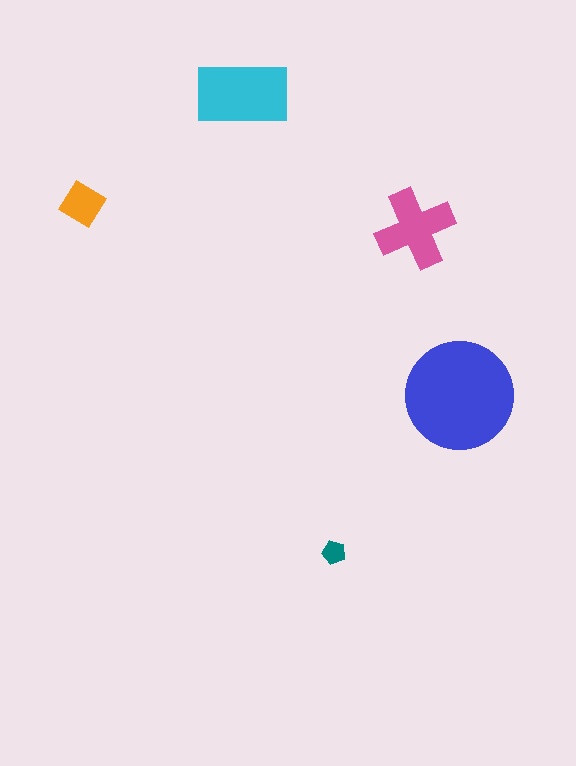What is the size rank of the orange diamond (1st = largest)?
4th.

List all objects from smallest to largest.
The teal pentagon, the orange diamond, the pink cross, the cyan rectangle, the blue circle.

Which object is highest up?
The cyan rectangle is topmost.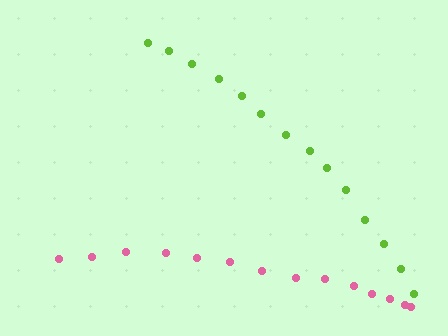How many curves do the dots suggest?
There are 2 distinct paths.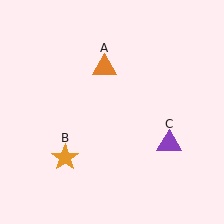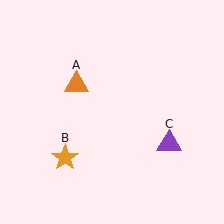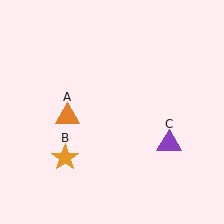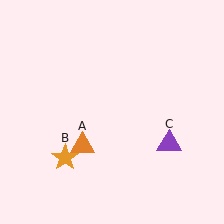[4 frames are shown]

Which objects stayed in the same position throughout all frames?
Orange star (object B) and purple triangle (object C) remained stationary.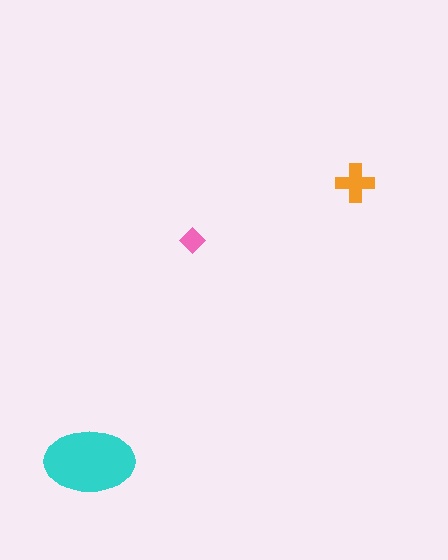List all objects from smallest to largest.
The pink diamond, the orange cross, the cyan ellipse.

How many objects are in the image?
There are 3 objects in the image.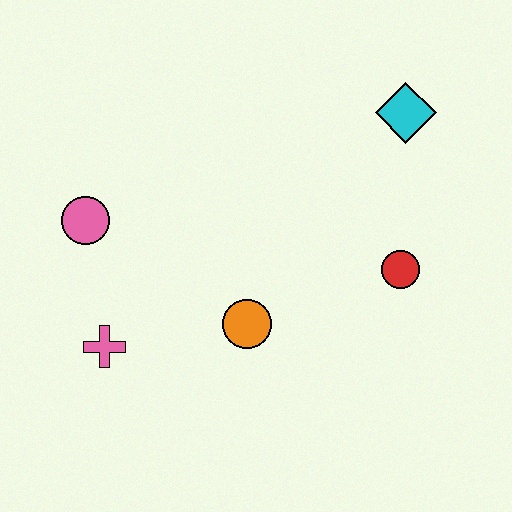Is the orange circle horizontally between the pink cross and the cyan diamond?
Yes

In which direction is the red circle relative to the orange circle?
The red circle is to the right of the orange circle.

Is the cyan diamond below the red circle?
No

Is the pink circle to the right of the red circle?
No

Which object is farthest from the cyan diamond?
The pink cross is farthest from the cyan diamond.